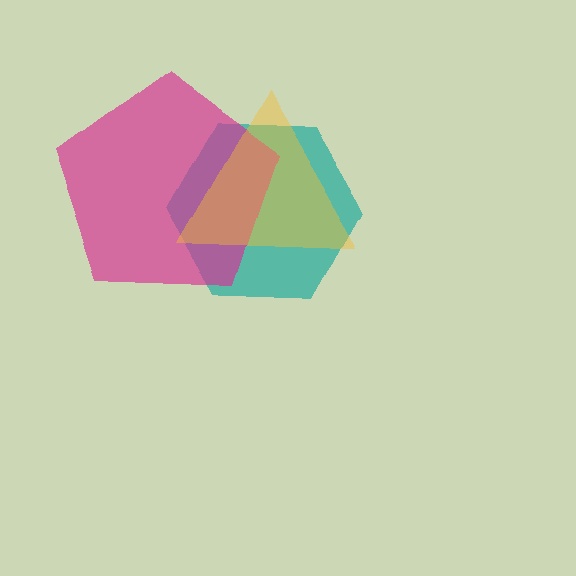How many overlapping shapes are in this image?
There are 3 overlapping shapes in the image.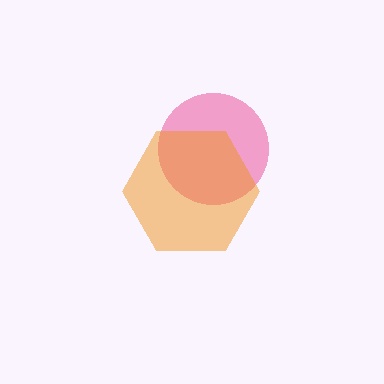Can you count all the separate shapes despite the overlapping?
Yes, there are 2 separate shapes.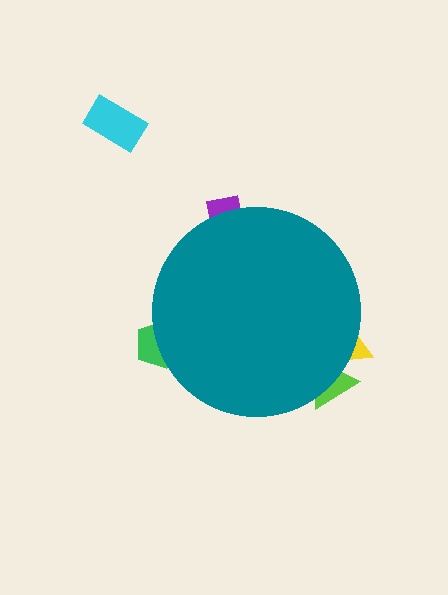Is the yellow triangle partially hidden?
Yes, the yellow triangle is partially hidden behind the teal circle.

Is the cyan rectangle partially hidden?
No, the cyan rectangle is fully visible.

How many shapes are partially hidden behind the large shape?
4 shapes are partially hidden.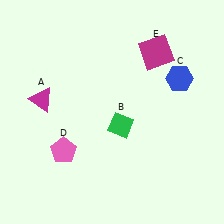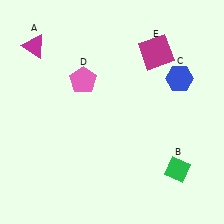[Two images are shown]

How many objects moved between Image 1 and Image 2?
3 objects moved between the two images.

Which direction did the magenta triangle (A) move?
The magenta triangle (A) moved up.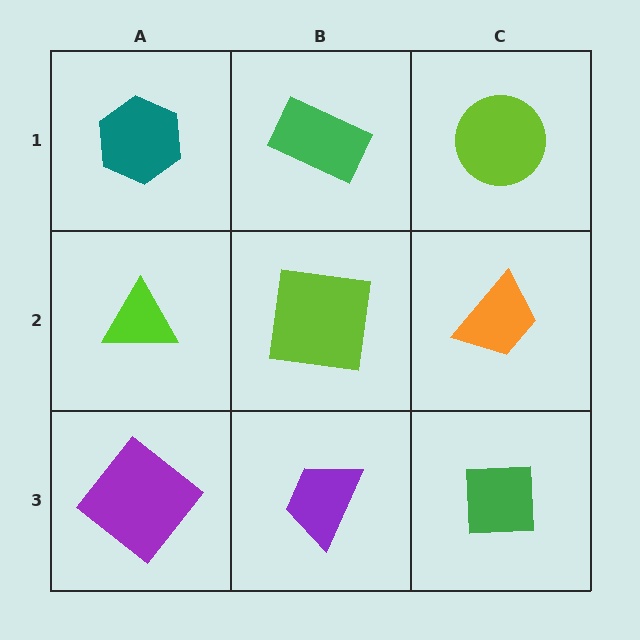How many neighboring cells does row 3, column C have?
2.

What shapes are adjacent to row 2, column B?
A green rectangle (row 1, column B), a purple trapezoid (row 3, column B), a lime triangle (row 2, column A), an orange trapezoid (row 2, column C).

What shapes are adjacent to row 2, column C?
A lime circle (row 1, column C), a green square (row 3, column C), a lime square (row 2, column B).